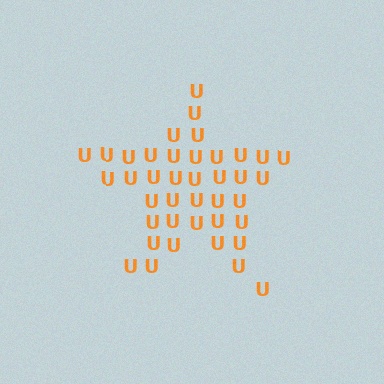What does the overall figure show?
The overall figure shows a star.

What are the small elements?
The small elements are letter U's.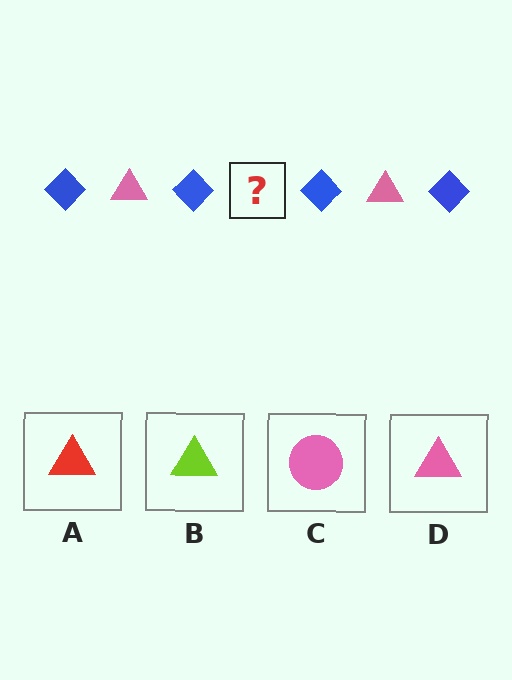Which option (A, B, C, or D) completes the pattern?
D.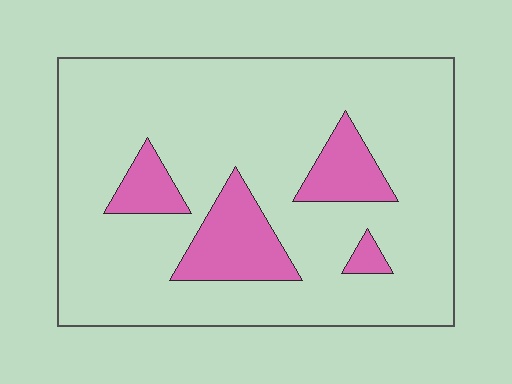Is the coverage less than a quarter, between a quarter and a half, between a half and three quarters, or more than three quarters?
Less than a quarter.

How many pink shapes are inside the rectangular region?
4.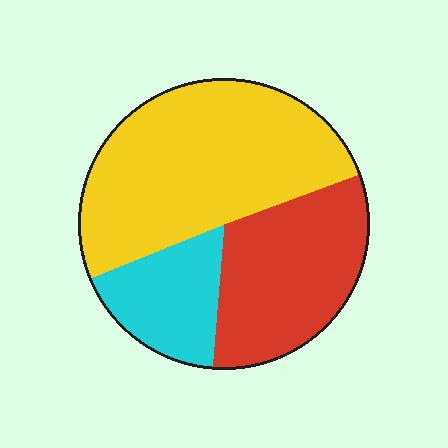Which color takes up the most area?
Yellow, at roughly 50%.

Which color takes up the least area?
Cyan, at roughly 20%.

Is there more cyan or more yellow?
Yellow.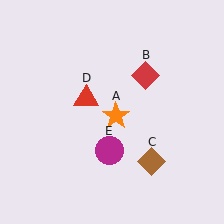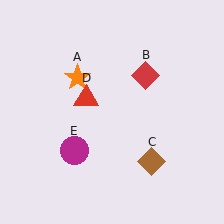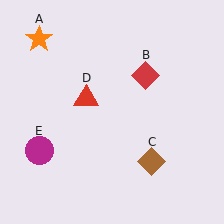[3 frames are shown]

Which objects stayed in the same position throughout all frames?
Red diamond (object B) and brown diamond (object C) and red triangle (object D) remained stationary.